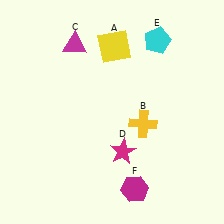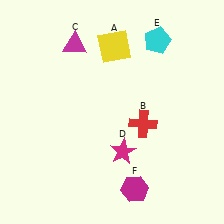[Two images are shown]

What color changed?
The cross (B) changed from yellow in Image 1 to red in Image 2.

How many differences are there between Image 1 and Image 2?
There is 1 difference between the two images.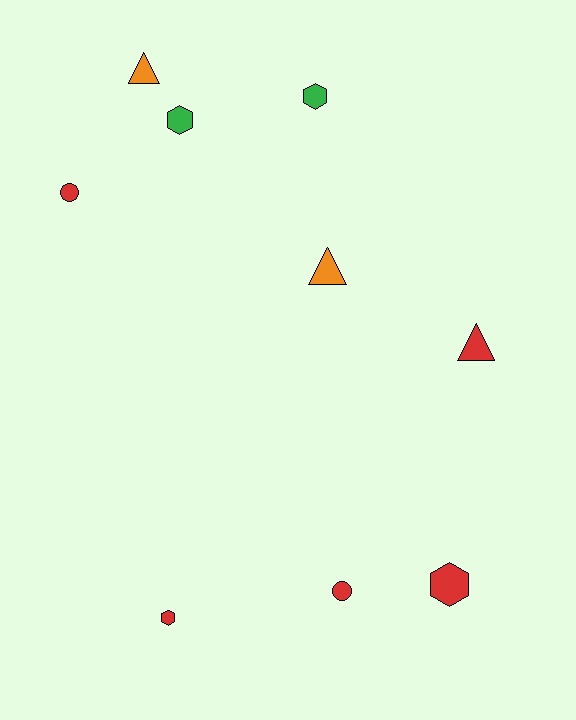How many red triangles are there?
There is 1 red triangle.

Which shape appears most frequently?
Hexagon, with 4 objects.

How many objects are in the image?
There are 9 objects.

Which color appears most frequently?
Red, with 5 objects.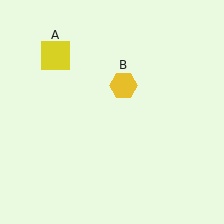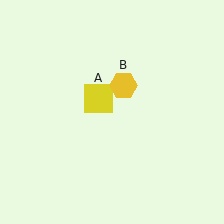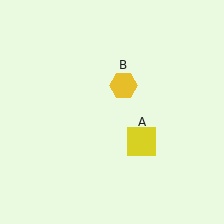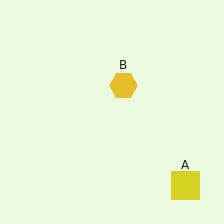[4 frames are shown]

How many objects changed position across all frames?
1 object changed position: yellow square (object A).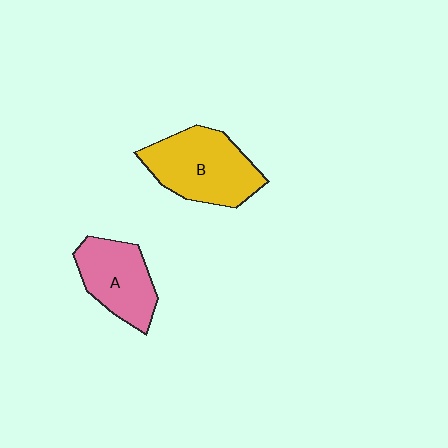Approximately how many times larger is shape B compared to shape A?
Approximately 1.3 times.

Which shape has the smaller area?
Shape A (pink).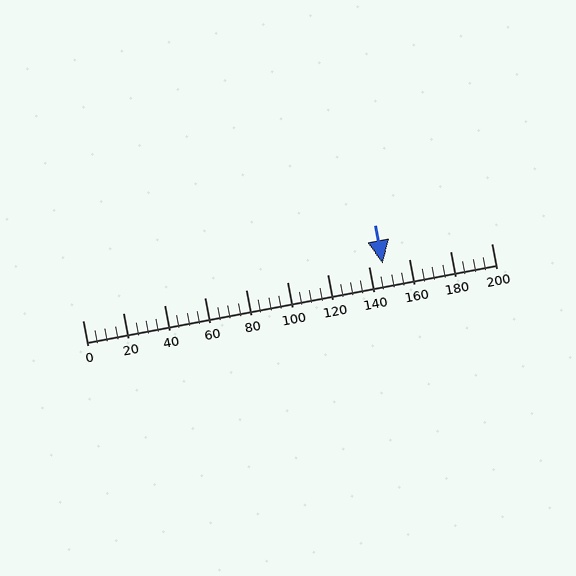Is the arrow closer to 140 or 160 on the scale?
The arrow is closer to 140.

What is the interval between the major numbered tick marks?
The major tick marks are spaced 20 units apart.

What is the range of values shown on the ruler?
The ruler shows values from 0 to 200.